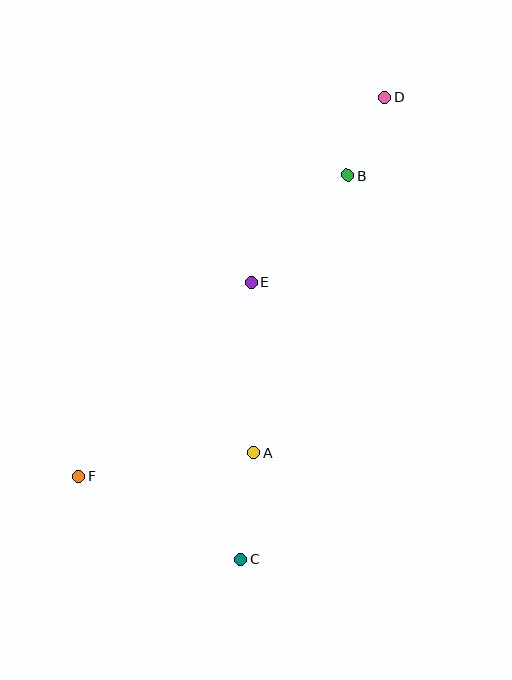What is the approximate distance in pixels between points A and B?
The distance between A and B is approximately 293 pixels.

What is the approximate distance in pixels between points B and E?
The distance between B and E is approximately 143 pixels.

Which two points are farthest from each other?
Points D and F are farthest from each other.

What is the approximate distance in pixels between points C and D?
The distance between C and D is approximately 485 pixels.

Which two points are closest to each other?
Points B and D are closest to each other.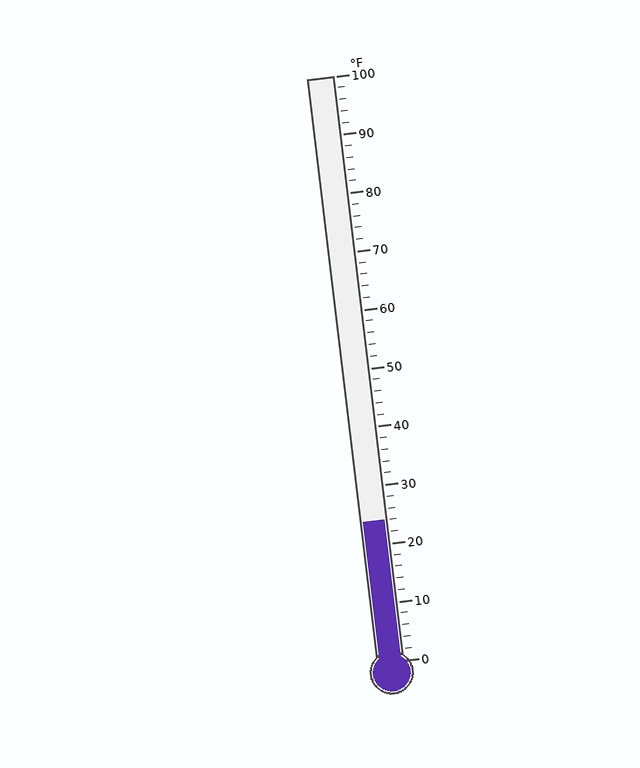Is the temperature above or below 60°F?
The temperature is below 60°F.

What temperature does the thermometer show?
The thermometer shows approximately 24°F.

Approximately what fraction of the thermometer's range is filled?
The thermometer is filled to approximately 25% of its range.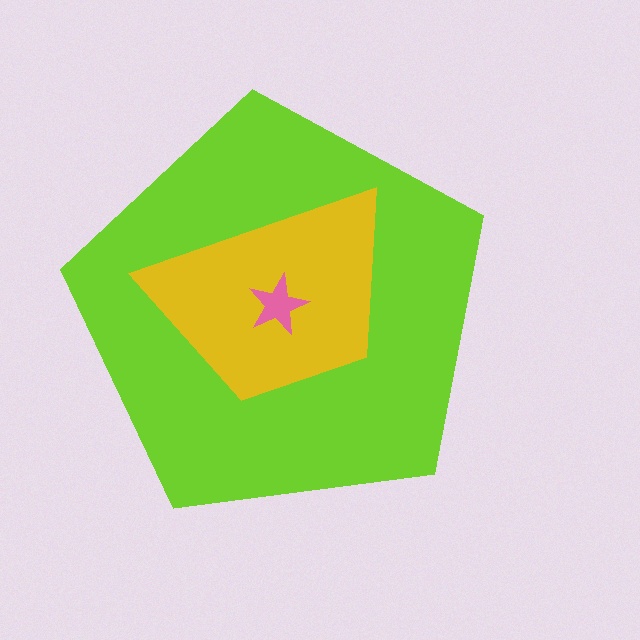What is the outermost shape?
The lime pentagon.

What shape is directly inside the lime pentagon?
The yellow trapezoid.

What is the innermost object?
The pink star.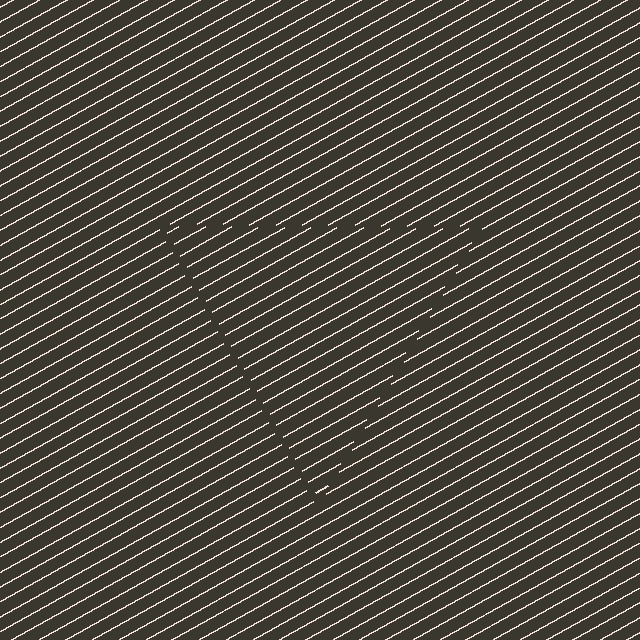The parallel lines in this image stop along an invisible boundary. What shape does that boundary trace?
An illusory triangle. The interior of the shape contains the same grating, shifted by half a period — the contour is defined by the phase discontinuity where line-ends from the inner and outer gratings abut.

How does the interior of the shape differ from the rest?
The interior of the shape contains the same grating, shifted by half a period — the contour is defined by the phase discontinuity where line-ends from the inner and outer gratings abut.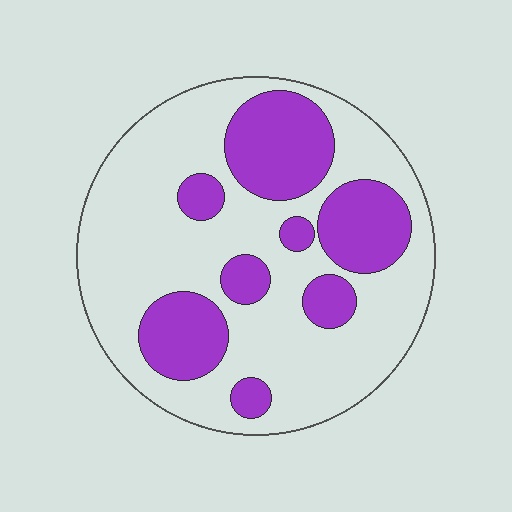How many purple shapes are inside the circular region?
8.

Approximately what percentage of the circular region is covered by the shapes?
Approximately 30%.